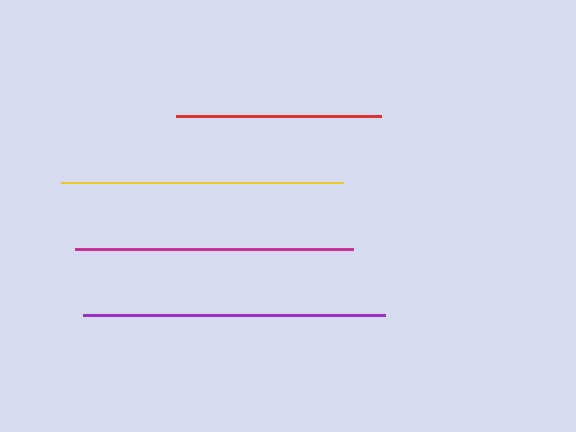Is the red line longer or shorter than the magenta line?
The magenta line is longer than the red line.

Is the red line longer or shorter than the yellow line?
The yellow line is longer than the red line.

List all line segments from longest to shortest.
From longest to shortest: purple, yellow, magenta, red.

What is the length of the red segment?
The red segment is approximately 205 pixels long.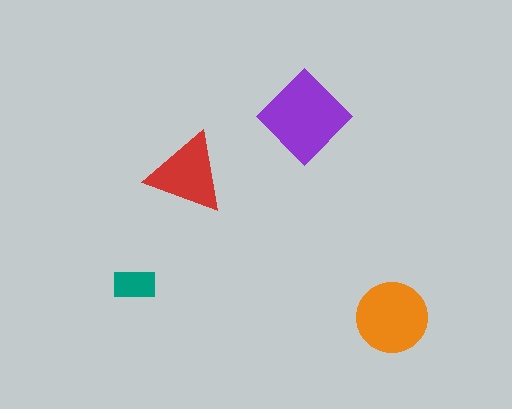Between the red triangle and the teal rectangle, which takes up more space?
The red triangle.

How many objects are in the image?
There are 4 objects in the image.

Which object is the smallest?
The teal rectangle.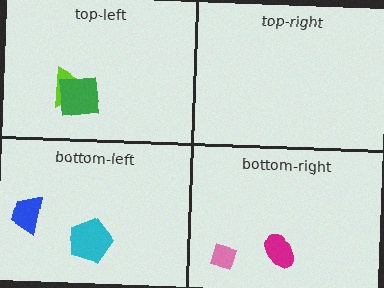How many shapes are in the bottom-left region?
2.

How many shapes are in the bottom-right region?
2.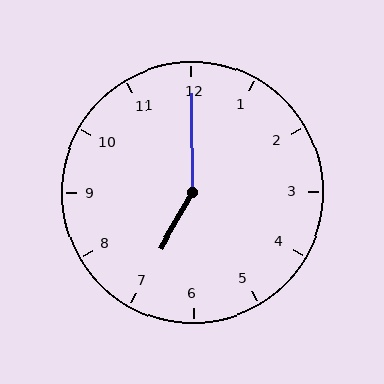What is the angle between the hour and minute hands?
Approximately 150 degrees.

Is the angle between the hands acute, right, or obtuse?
It is obtuse.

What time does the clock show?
7:00.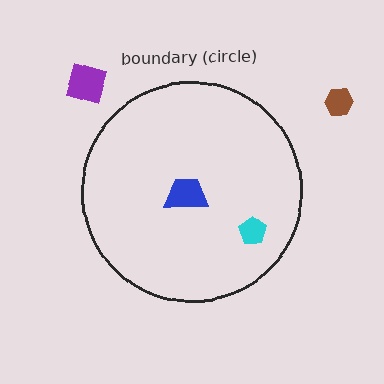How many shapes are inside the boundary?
2 inside, 2 outside.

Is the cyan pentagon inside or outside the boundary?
Inside.